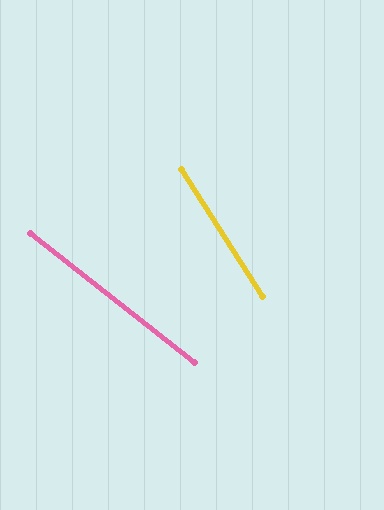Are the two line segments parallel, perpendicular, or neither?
Neither parallel nor perpendicular — they differ by about 19°.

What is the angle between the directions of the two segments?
Approximately 19 degrees.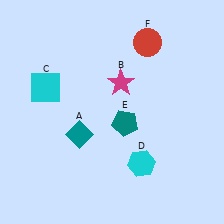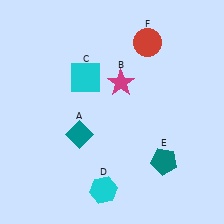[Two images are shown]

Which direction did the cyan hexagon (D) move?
The cyan hexagon (D) moved left.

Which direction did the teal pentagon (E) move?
The teal pentagon (E) moved right.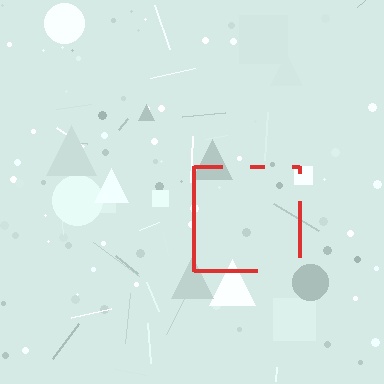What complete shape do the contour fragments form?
The contour fragments form a square.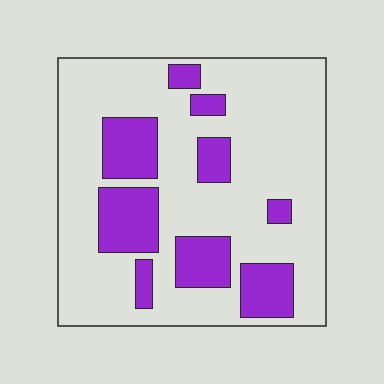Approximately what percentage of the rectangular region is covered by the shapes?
Approximately 25%.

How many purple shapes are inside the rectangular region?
9.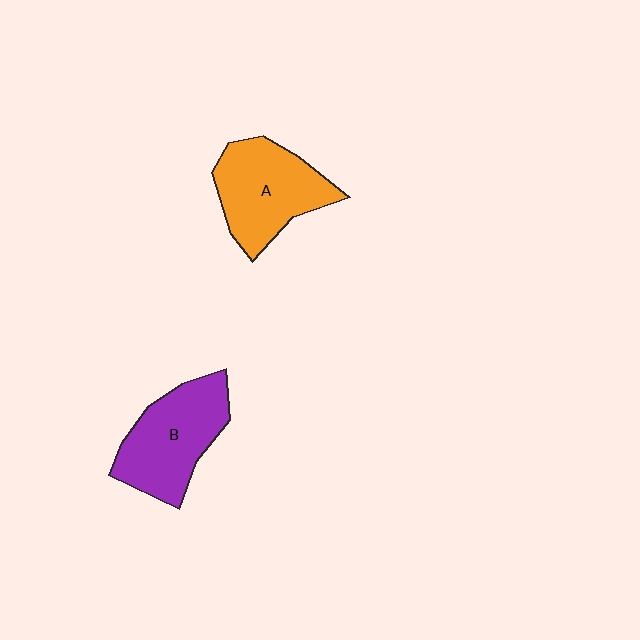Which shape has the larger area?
Shape B (purple).